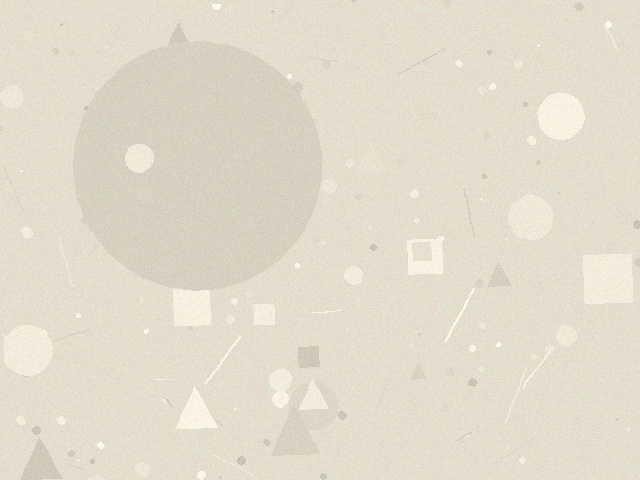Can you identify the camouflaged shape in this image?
The camouflaged shape is a circle.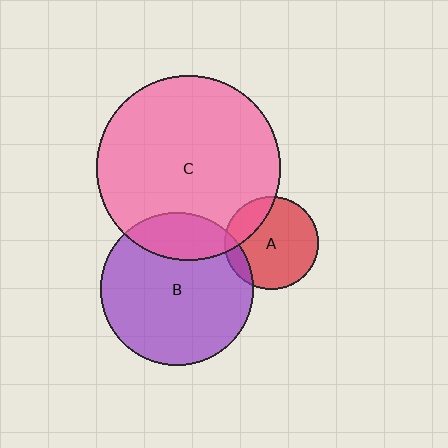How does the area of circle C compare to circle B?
Approximately 1.4 times.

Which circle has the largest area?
Circle C (pink).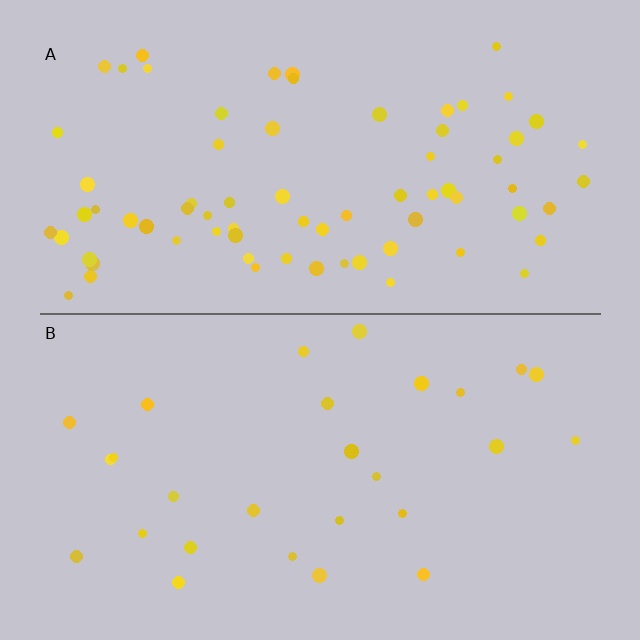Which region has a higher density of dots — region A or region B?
A (the top).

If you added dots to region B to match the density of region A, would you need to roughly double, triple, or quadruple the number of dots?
Approximately triple.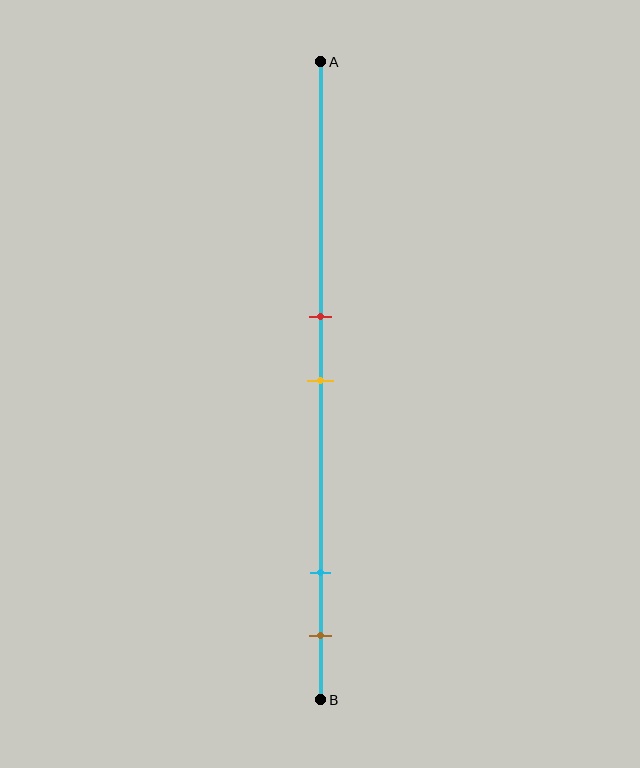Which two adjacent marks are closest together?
The red and yellow marks are the closest adjacent pair.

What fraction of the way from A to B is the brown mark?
The brown mark is approximately 90% (0.9) of the way from A to B.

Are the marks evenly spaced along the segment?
No, the marks are not evenly spaced.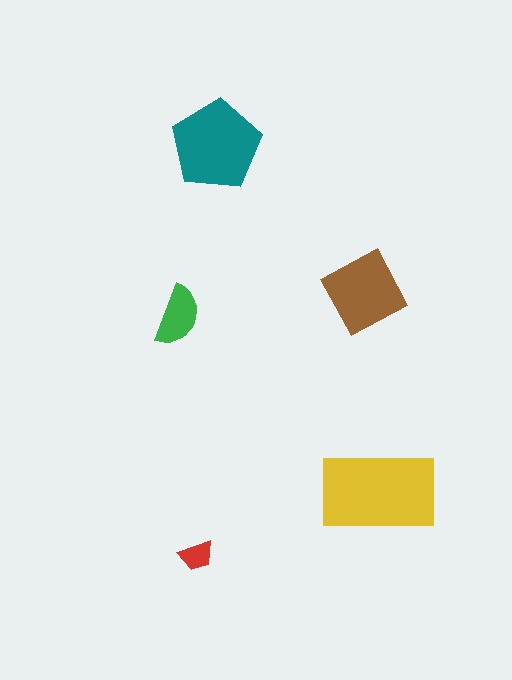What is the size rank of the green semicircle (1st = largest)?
4th.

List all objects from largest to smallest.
The yellow rectangle, the teal pentagon, the brown diamond, the green semicircle, the red trapezoid.